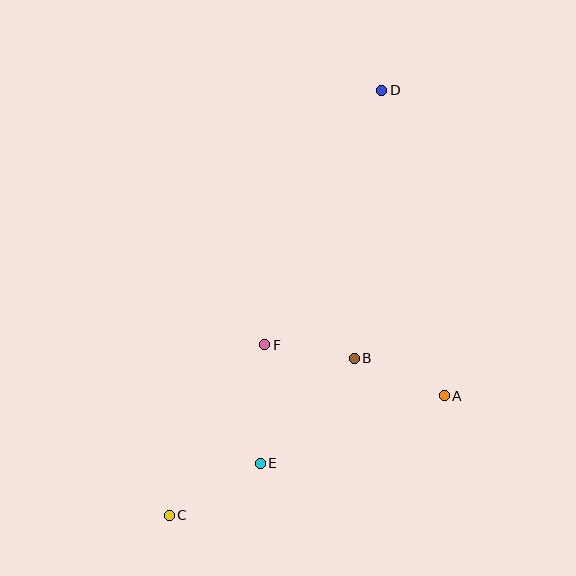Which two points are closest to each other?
Points B and F are closest to each other.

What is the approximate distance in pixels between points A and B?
The distance between A and B is approximately 97 pixels.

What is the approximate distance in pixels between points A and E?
The distance between A and E is approximately 196 pixels.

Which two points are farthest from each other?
Points C and D are farthest from each other.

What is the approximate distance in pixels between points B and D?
The distance between B and D is approximately 270 pixels.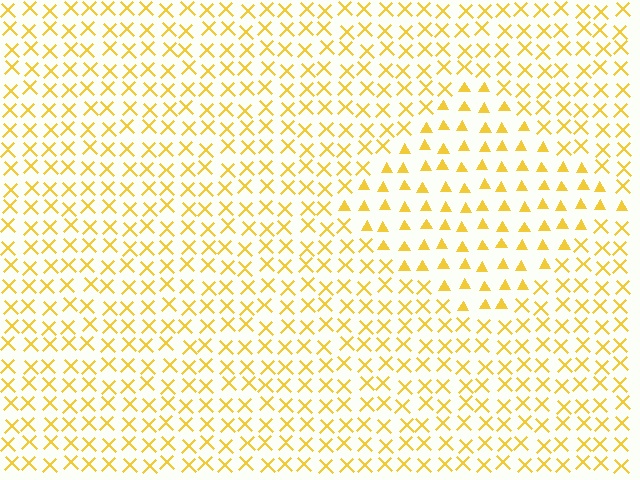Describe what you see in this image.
The image is filled with small yellow elements arranged in a uniform grid. A diamond-shaped region contains triangles, while the surrounding area contains X marks. The boundary is defined purely by the change in element shape.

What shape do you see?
I see a diamond.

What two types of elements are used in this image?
The image uses triangles inside the diamond region and X marks outside it.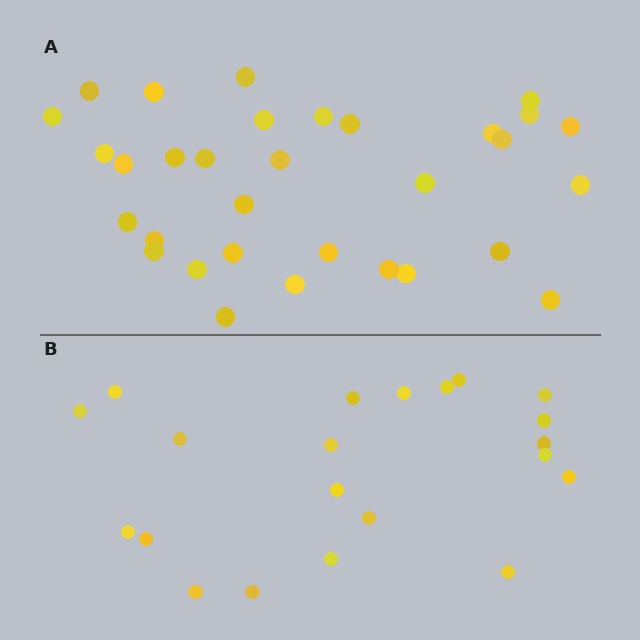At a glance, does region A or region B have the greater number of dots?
Region A (the top region) has more dots.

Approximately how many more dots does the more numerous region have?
Region A has roughly 12 or so more dots than region B.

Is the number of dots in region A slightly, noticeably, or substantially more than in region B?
Region A has substantially more. The ratio is roughly 1.5 to 1.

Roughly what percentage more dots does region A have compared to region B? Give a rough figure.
About 50% more.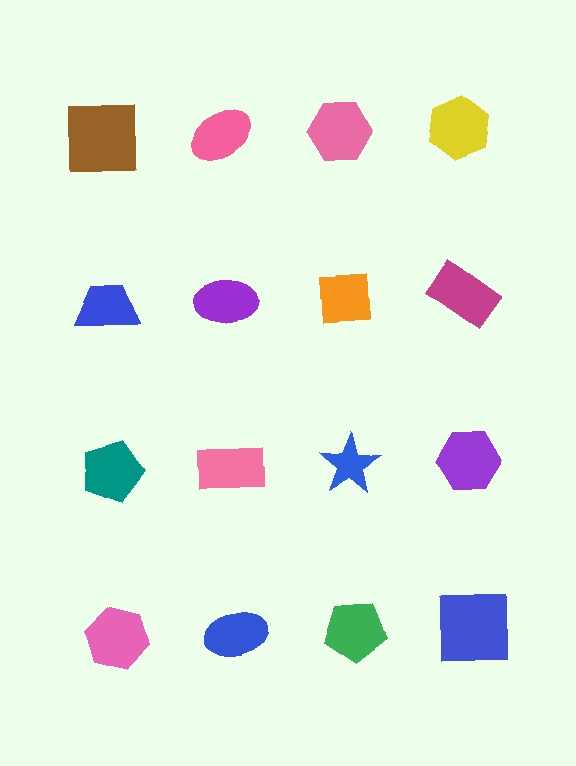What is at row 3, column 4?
A purple hexagon.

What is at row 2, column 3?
An orange square.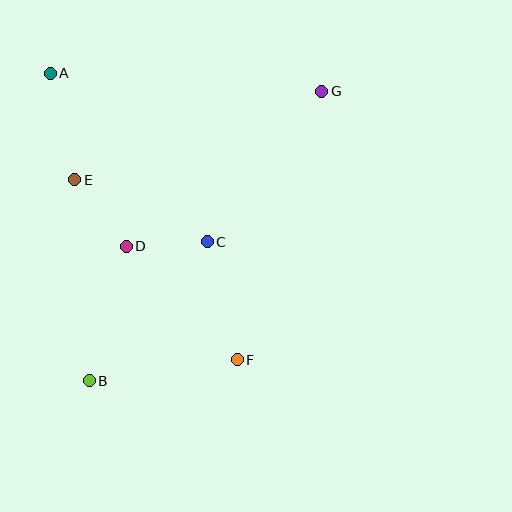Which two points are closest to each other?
Points C and D are closest to each other.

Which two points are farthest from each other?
Points B and G are farthest from each other.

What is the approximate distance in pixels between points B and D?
The distance between B and D is approximately 139 pixels.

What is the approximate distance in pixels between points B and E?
The distance between B and E is approximately 201 pixels.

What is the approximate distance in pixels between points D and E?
The distance between D and E is approximately 84 pixels.